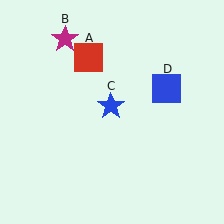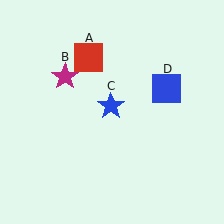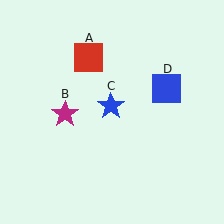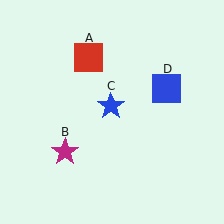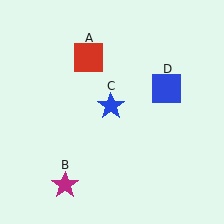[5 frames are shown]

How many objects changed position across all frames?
1 object changed position: magenta star (object B).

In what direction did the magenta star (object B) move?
The magenta star (object B) moved down.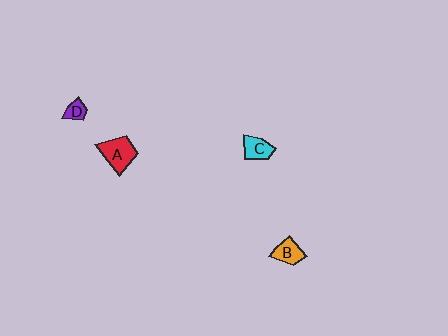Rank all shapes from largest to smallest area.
From largest to smallest: A (red), C (cyan), B (orange), D (purple).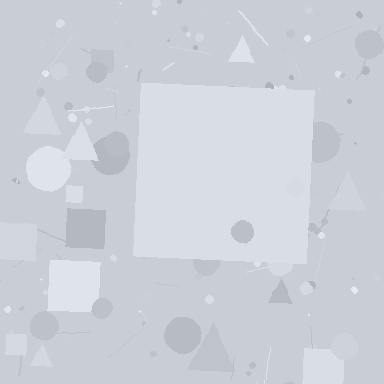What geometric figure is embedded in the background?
A square is embedded in the background.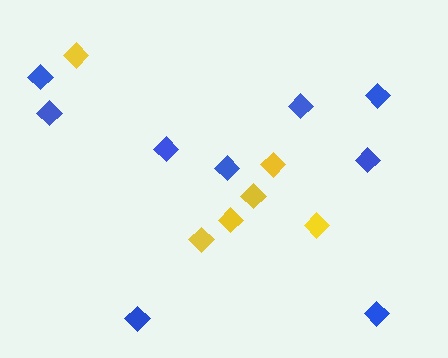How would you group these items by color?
There are 2 groups: one group of blue diamonds (9) and one group of yellow diamonds (6).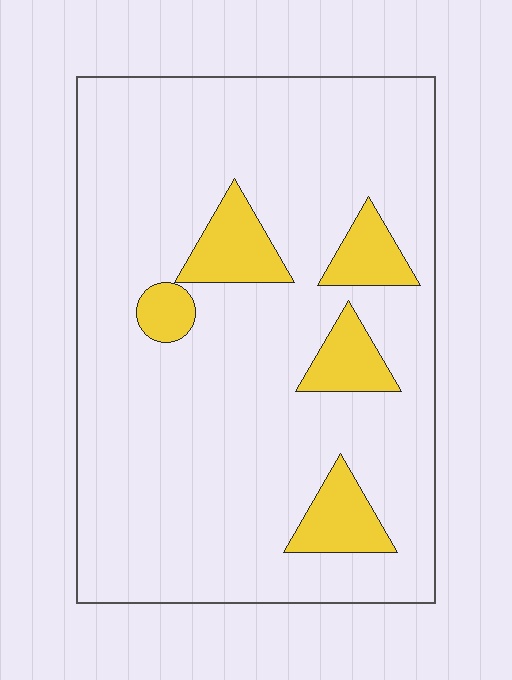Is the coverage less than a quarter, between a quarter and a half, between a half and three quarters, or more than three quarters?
Less than a quarter.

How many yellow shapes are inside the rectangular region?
5.